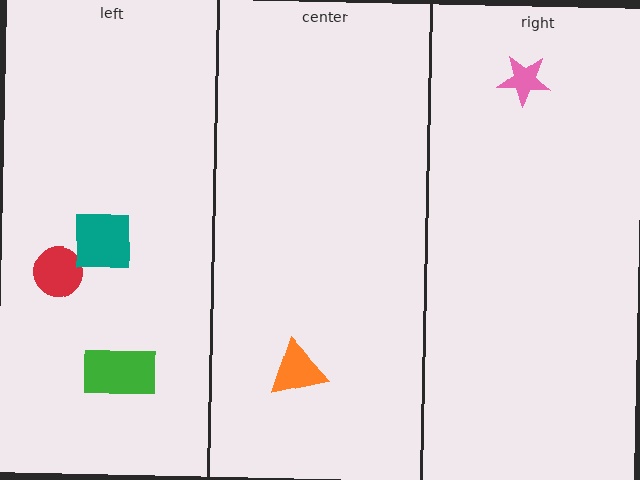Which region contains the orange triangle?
The center region.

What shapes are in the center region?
The orange triangle.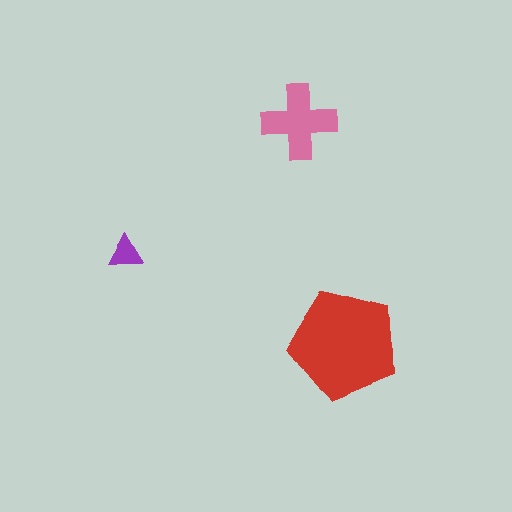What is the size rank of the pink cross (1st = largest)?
2nd.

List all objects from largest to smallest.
The red pentagon, the pink cross, the purple triangle.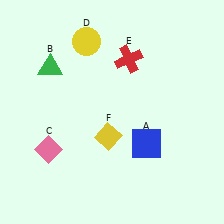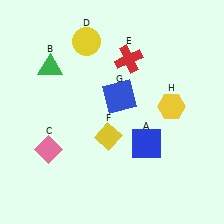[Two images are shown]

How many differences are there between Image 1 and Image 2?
There are 2 differences between the two images.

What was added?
A blue square (G), a yellow hexagon (H) were added in Image 2.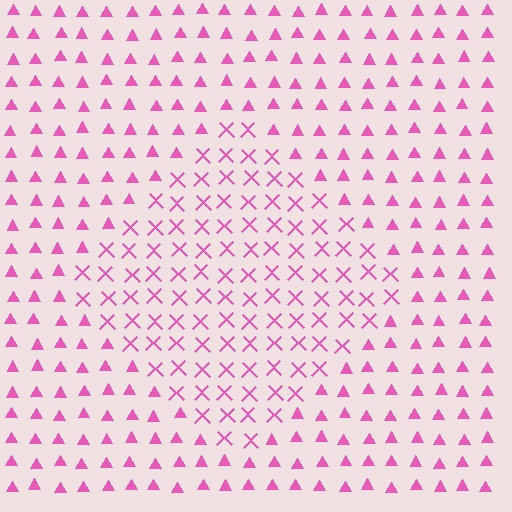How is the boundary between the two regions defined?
The boundary is defined by a change in element shape: X marks inside vs. triangles outside. All elements share the same color and spacing.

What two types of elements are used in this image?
The image uses X marks inside the diamond region and triangles outside it.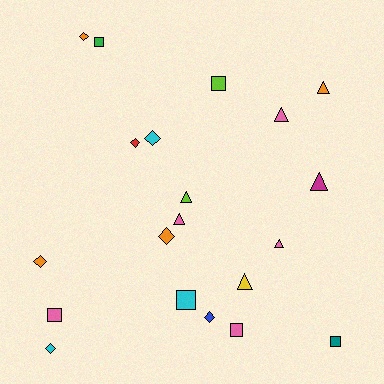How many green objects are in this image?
There is 1 green object.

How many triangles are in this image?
There are 7 triangles.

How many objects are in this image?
There are 20 objects.